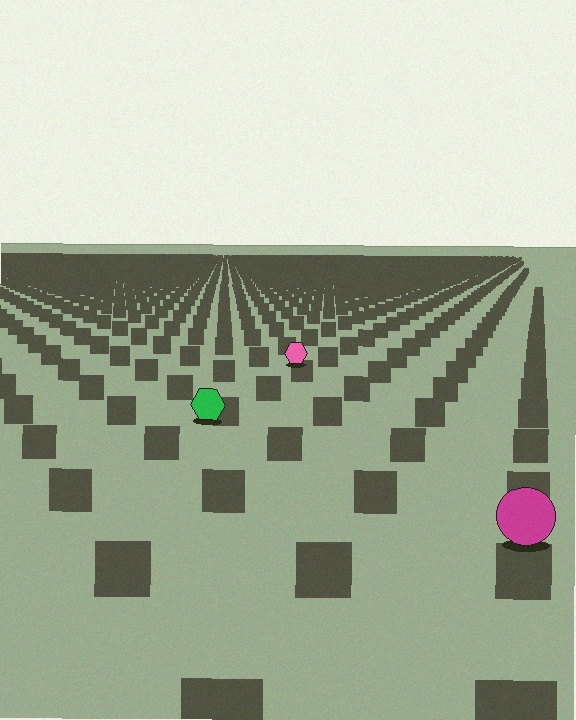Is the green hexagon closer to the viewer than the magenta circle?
No. The magenta circle is closer — you can tell from the texture gradient: the ground texture is coarser near it.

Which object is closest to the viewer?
The magenta circle is closest. The texture marks near it are larger and more spread out.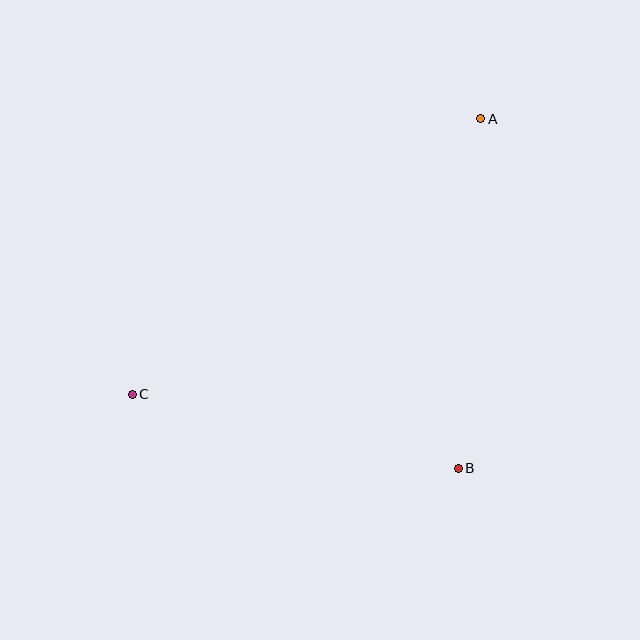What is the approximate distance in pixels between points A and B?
The distance between A and B is approximately 350 pixels.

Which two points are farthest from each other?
Points A and C are farthest from each other.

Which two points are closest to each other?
Points B and C are closest to each other.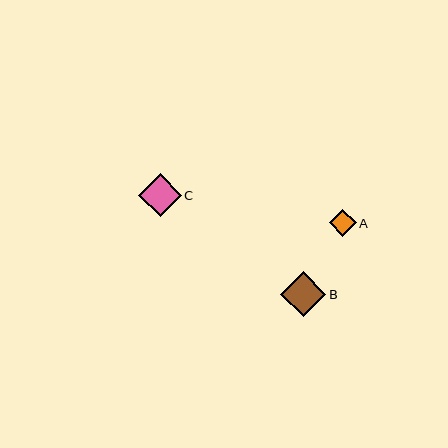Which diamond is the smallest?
Diamond A is the smallest with a size of approximately 27 pixels.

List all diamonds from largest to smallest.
From largest to smallest: B, C, A.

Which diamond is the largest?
Diamond B is the largest with a size of approximately 45 pixels.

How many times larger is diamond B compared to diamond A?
Diamond B is approximately 1.7 times the size of diamond A.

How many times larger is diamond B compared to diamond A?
Diamond B is approximately 1.7 times the size of diamond A.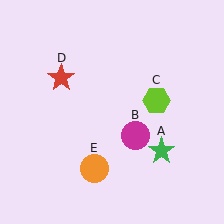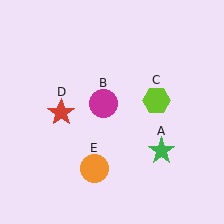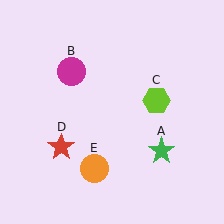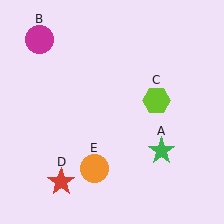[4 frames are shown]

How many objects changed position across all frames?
2 objects changed position: magenta circle (object B), red star (object D).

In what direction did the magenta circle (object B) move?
The magenta circle (object B) moved up and to the left.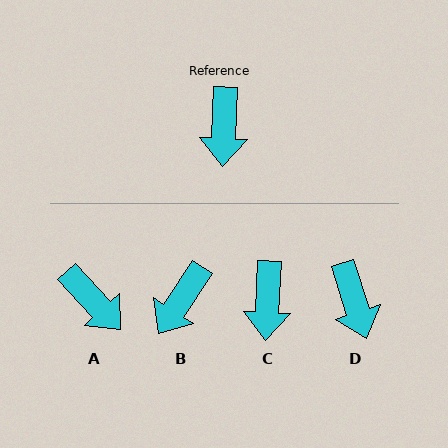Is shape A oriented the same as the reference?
No, it is off by about 46 degrees.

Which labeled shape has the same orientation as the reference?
C.